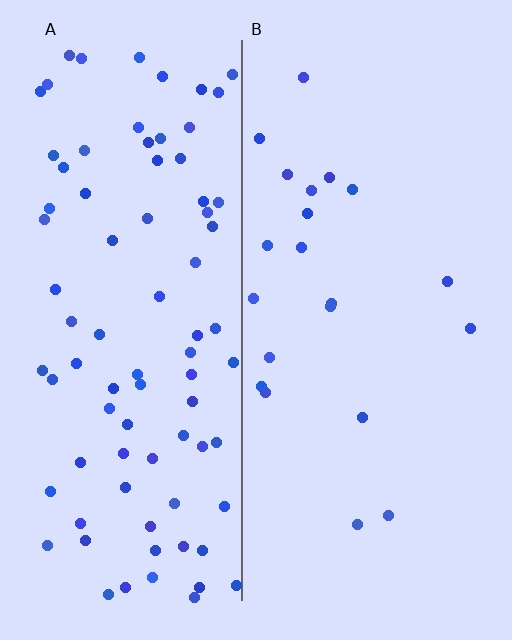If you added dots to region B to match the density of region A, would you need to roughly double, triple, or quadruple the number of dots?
Approximately quadruple.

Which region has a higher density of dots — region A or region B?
A (the left).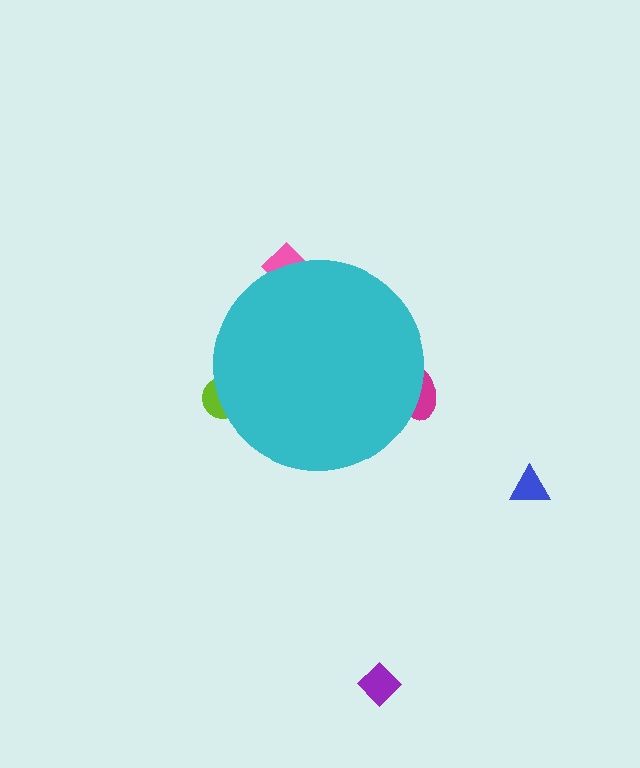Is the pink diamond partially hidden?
Yes, the pink diamond is partially hidden behind the cyan circle.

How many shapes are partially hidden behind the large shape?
3 shapes are partially hidden.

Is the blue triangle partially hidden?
No, the blue triangle is fully visible.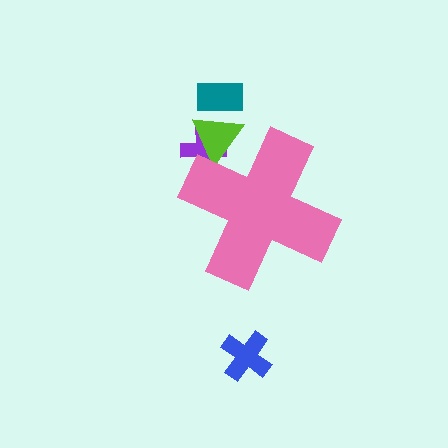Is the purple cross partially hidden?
Yes, the purple cross is partially hidden behind the pink cross.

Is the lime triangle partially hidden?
Yes, the lime triangle is partially hidden behind the pink cross.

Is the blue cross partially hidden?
No, the blue cross is fully visible.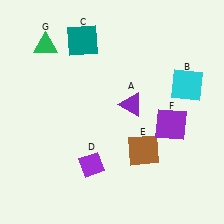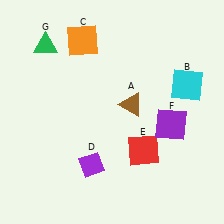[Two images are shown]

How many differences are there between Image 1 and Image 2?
There are 3 differences between the two images.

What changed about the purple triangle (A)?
In Image 1, A is purple. In Image 2, it changed to brown.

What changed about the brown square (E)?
In Image 1, E is brown. In Image 2, it changed to red.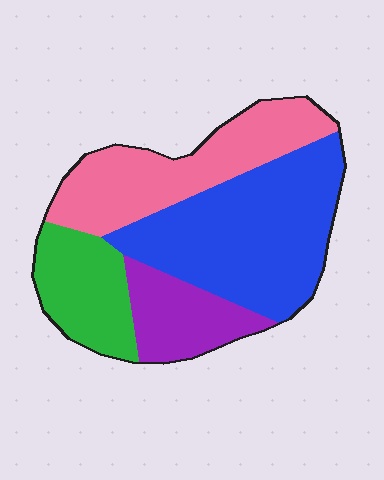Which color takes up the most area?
Blue, at roughly 40%.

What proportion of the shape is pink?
Pink takes up about one quarter (1/4) of the shape.